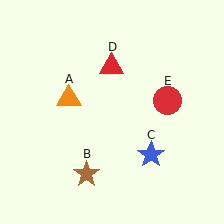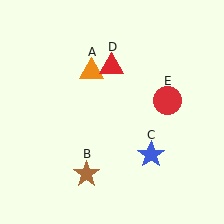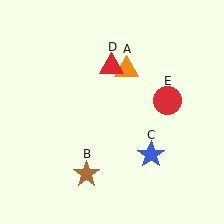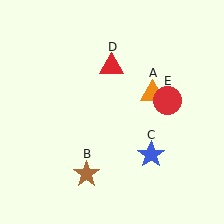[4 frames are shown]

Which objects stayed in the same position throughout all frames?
Brown star (object B) and blue star (object C) and red triangle (object D) and red circle (object E) remained stationary.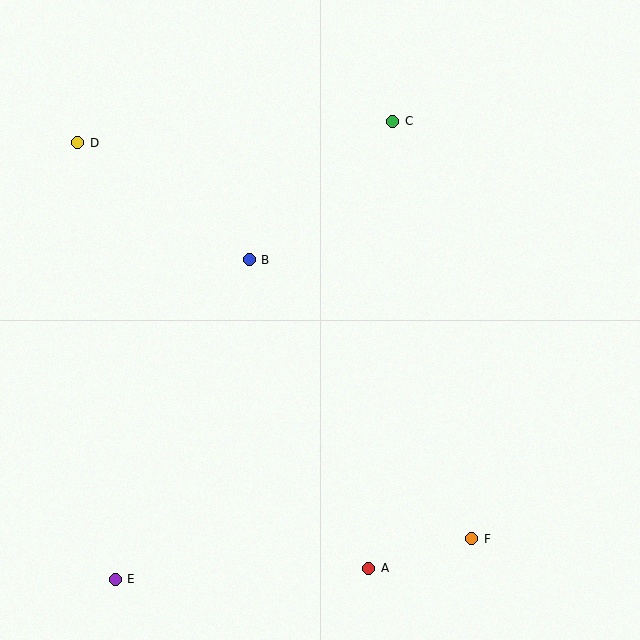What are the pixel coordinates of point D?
Point D is at (78, 143).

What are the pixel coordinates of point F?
Point F is at (472, 539).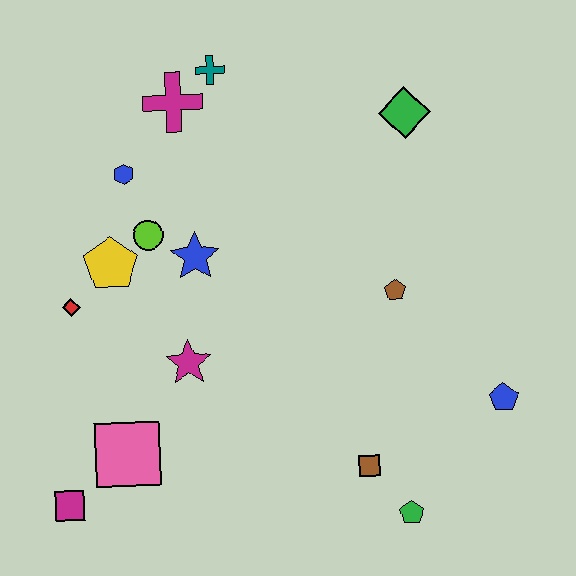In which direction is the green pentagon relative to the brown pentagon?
The green pentagon is below the brown pentagon.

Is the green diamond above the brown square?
Yes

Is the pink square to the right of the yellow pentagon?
Yes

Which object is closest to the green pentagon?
The brown square is closest to the green pentagon.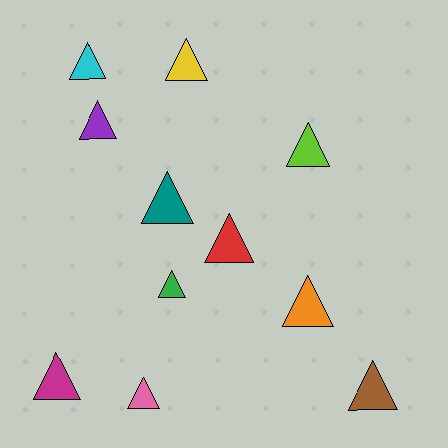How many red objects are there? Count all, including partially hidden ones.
There is 1 red object.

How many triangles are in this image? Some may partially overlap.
There are 11 triangles.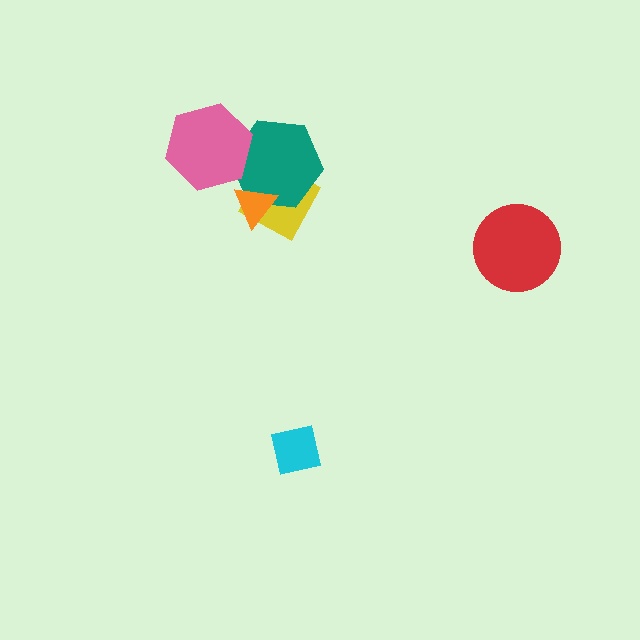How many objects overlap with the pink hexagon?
1 object overlaps with the pink hexagon.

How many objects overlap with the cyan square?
0 objects overlap with the cyan square.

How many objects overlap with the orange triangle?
2 objects overlap with the orange triangle.